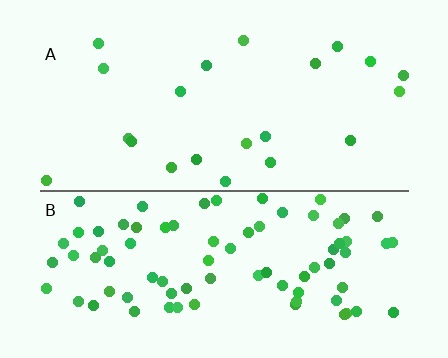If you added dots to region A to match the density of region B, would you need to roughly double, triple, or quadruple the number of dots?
Approximately quadruple.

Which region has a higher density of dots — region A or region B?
B (the bottom).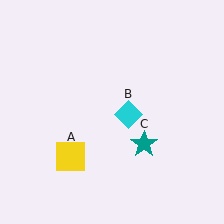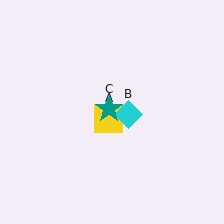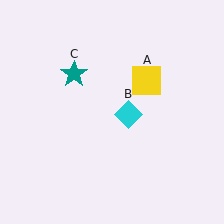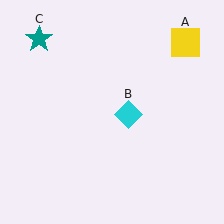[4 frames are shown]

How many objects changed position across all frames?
2 objects changed position: yellow square (object A), teal star (object C).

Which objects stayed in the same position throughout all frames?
Cyan diamond (object B) remained stationary.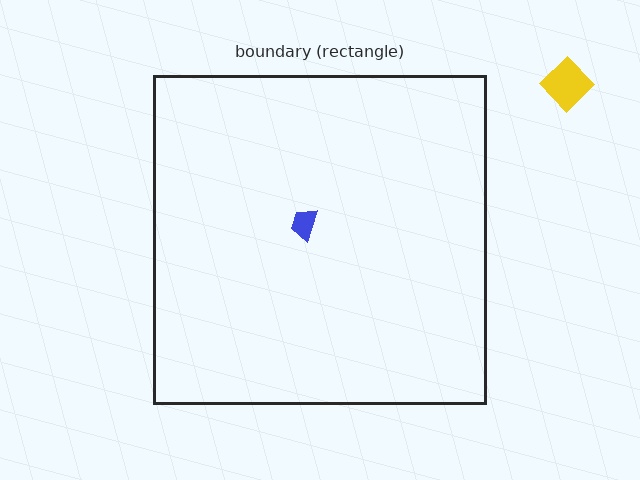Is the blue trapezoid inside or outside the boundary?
Inside.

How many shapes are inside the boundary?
1 inside, 1 outside.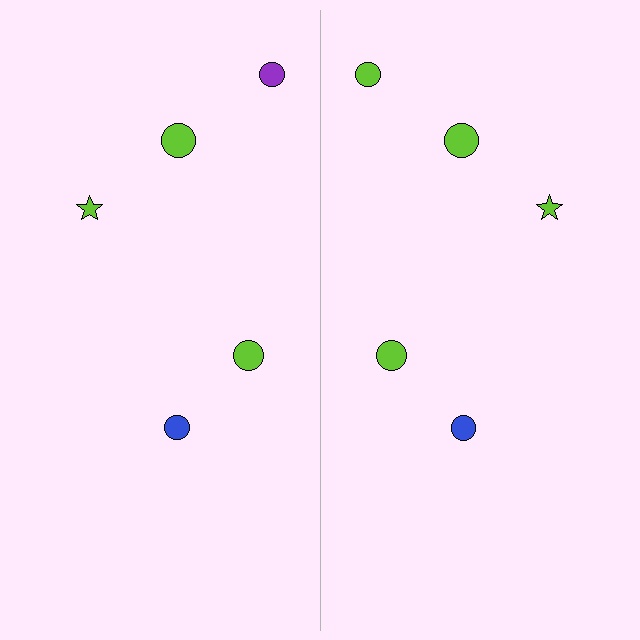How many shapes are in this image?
There are 10 shapes in this image.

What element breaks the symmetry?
The lime circle on the right side breaks the symmetry — its mirror counterpart is purple.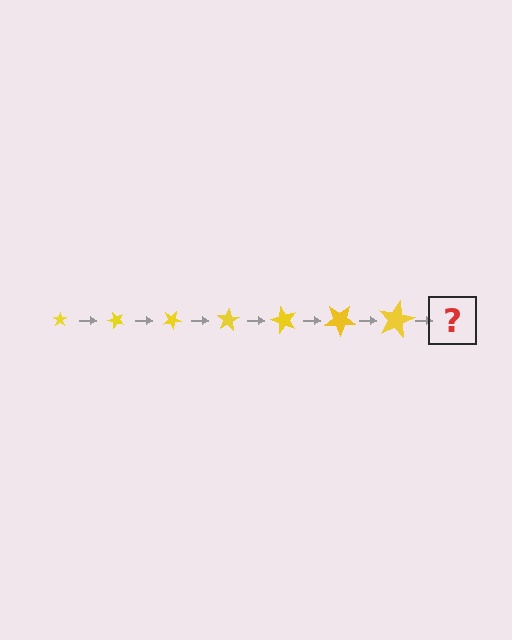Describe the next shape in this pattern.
It should be a star, larger than the previous one and rotated 350 degrees from the start.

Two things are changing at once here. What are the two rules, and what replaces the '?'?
The two rules are that the star grows larger each step and it rotates 50 degrees each step. The '?' should be a star, larger than the previous one and rotated 350 degrees from the start.